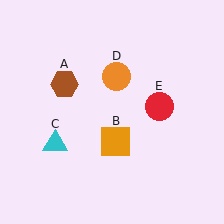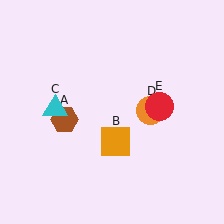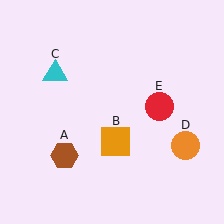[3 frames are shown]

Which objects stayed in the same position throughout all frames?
Orange square (object B) and red circle (object E) remained stationary.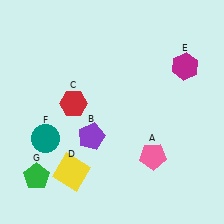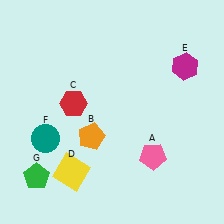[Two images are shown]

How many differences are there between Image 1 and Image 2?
There is 1 difference between the two images.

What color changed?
The pentagon (B) changed from purple in Image 1 to orange in Image 2.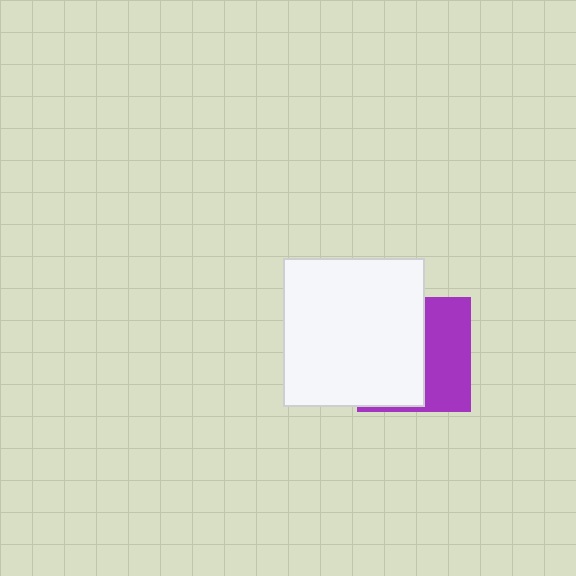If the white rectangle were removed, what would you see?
You would see the complete purple square.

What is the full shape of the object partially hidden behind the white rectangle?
The partially hidden object is a purple square.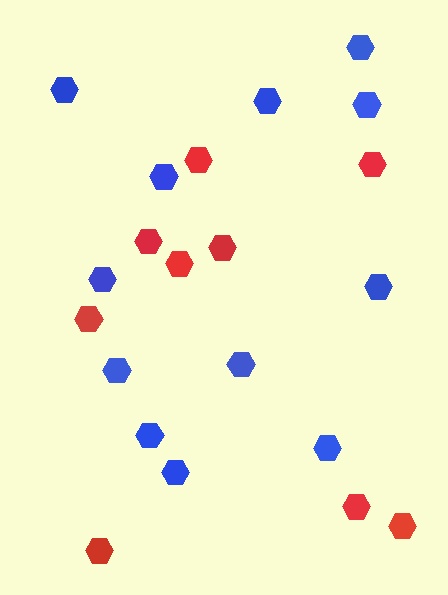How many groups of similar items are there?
There are 2 groups: one group of blue hexagons (12) and one group of red hexagons (9).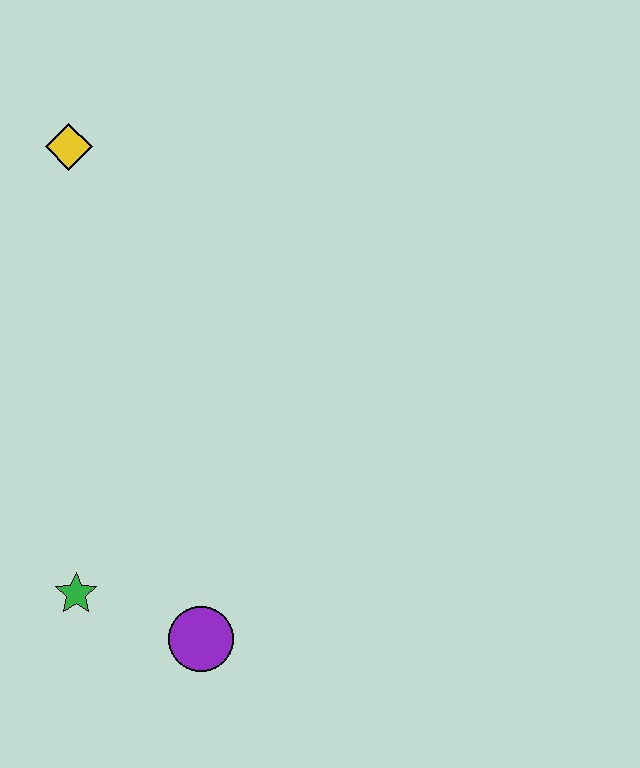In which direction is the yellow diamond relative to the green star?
The yellow diamond is above the green star.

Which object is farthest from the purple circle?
The yellow diamond is farthest from the purple circle.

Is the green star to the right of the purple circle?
No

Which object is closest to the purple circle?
The green star is closest to the purple circle.